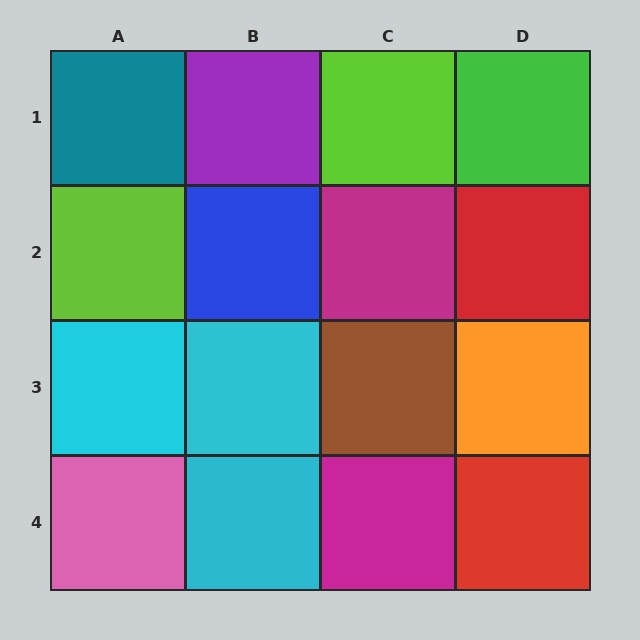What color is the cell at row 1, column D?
Green.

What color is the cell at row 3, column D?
Orange.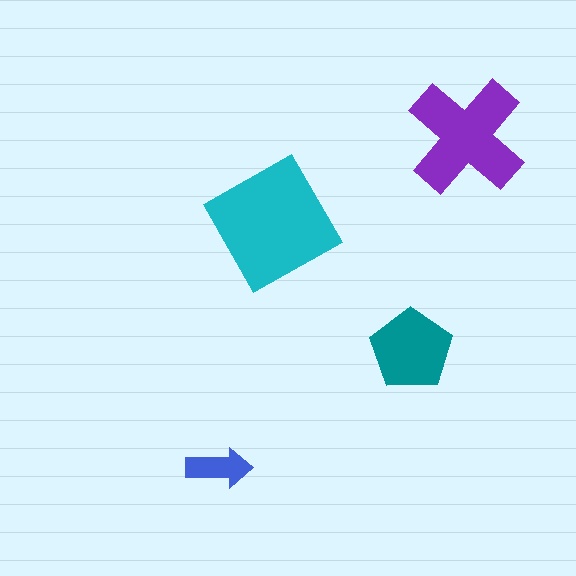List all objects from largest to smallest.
The cyan square, the purple cross, the teal pentagon, the blue arrow.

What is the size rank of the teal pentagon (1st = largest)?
3rd.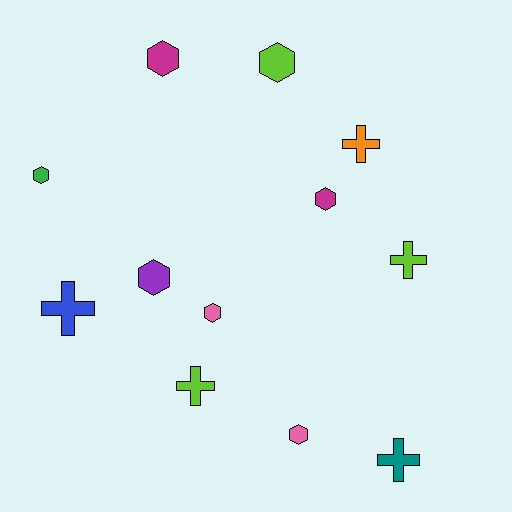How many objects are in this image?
There are 12 objects.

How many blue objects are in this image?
There is 1 blue object.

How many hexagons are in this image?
There are 7 hexagons.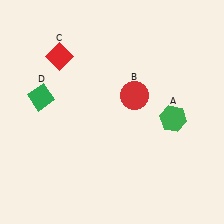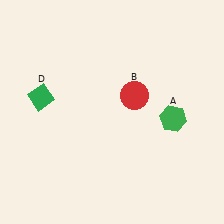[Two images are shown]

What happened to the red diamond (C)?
The red diamond (C) was removed in Image 2. It was in the top-left area of Image 1.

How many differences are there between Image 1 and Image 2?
There is 1 difference between the two images.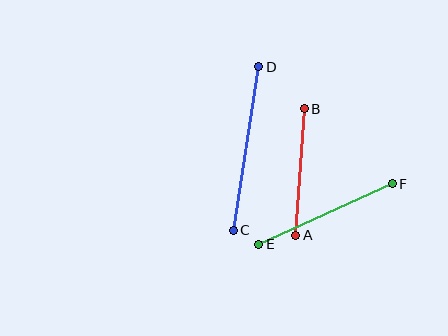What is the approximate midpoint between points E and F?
The midpoint is at approximately (325, 214) pixels.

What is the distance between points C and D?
The distance is approximately 165 pixels.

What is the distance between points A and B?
The distance is approximately 127 pixels.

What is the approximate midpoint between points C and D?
The midpoint is at approximately (246, 148) pixels.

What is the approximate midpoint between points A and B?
The midpoint is at approximately (300, 172) pixels.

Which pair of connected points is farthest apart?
Points C and D are farthest apart.